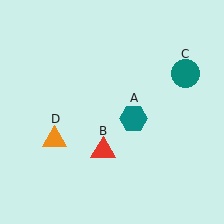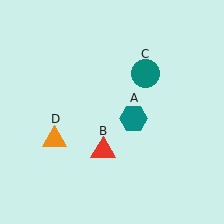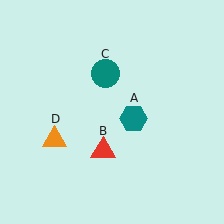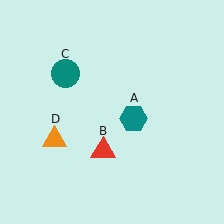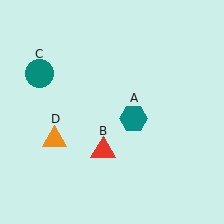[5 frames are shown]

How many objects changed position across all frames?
1 object changed position: teal circle (object C).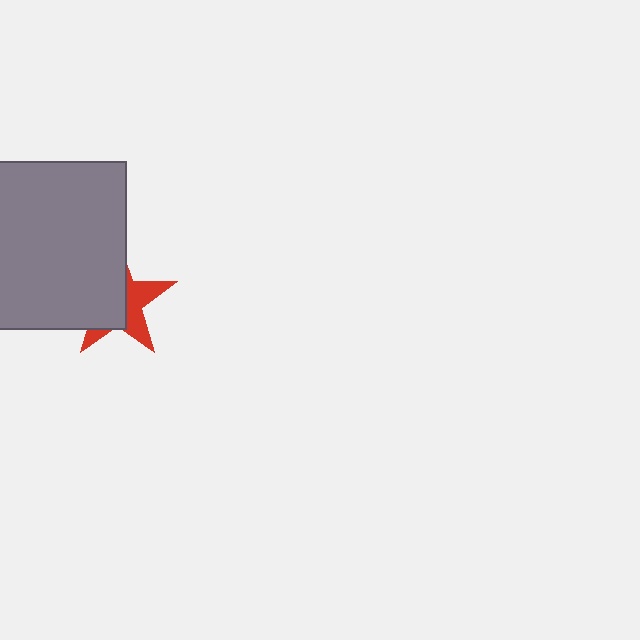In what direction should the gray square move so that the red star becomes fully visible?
The gray square should move left. That is the shortest direction to clear the overlap and leave the red star fully visible.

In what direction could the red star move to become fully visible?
The red star could move right. That would shift it out from behind the gray square entirely.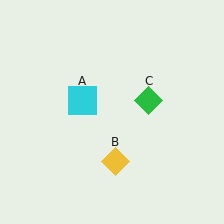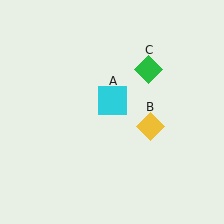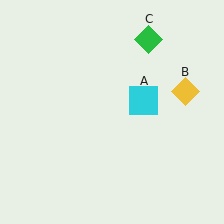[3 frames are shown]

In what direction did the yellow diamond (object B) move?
The yellow diamond (object B) moved up and to the right.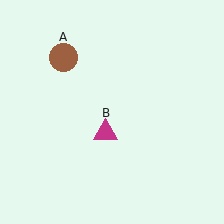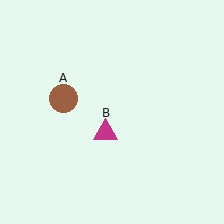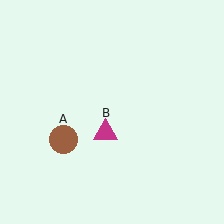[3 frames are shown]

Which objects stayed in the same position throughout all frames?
Magenta triangle (object B) remained stationary.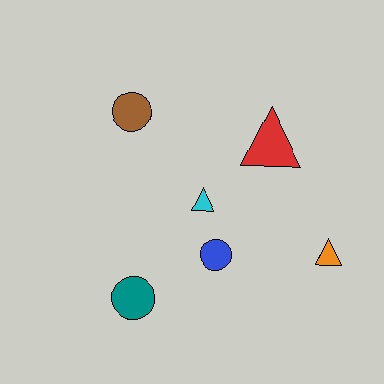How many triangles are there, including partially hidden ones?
There are 3 triangles.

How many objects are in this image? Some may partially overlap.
There are 6 objects.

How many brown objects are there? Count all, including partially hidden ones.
There is 1 brown object.